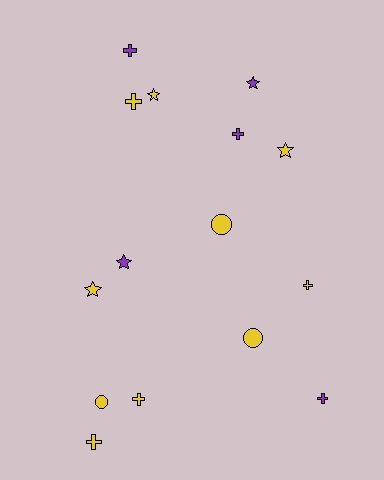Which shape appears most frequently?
Cross, with 7 objects.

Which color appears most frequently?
Yellow, with 10 objects.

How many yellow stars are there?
There are 3 yellow stars.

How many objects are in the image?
There are 15 objects.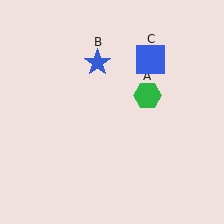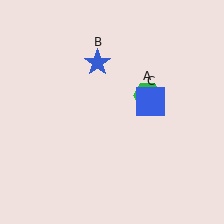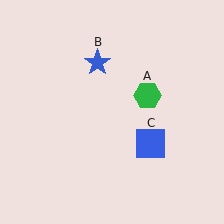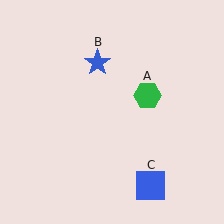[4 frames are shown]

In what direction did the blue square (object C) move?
The blue square (object C) moved down.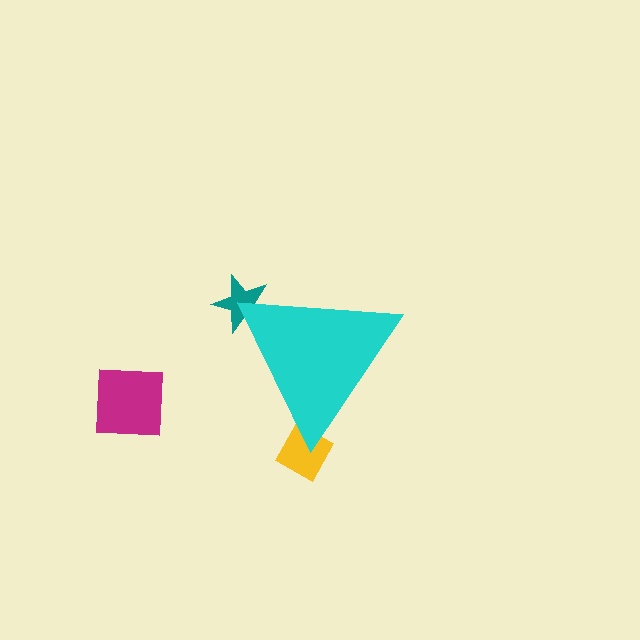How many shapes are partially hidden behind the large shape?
2 shapes are partially hidden.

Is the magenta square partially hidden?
No, the magenta square is fully visible.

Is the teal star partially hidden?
Yes, the teal star is partially hidden behind the cyan triangle.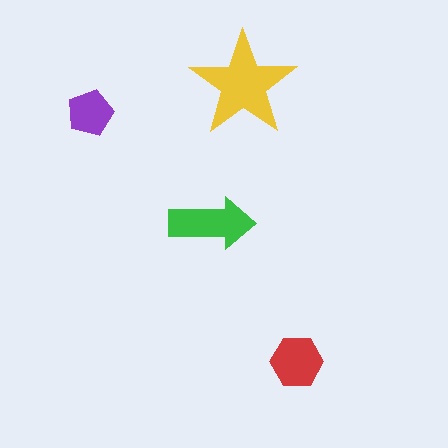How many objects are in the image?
There are 4 objects in the image.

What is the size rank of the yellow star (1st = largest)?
1st.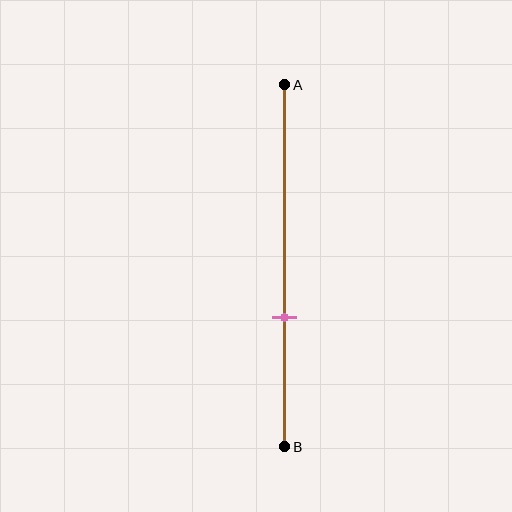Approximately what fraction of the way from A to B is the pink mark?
The pink mark is approximately 65% of the way from A to B.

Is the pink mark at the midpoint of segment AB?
No, the mark is at about 65% from A, not at the 50% midpoint.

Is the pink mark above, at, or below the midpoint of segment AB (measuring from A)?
The pink mark is below the midpoint of segment AB.